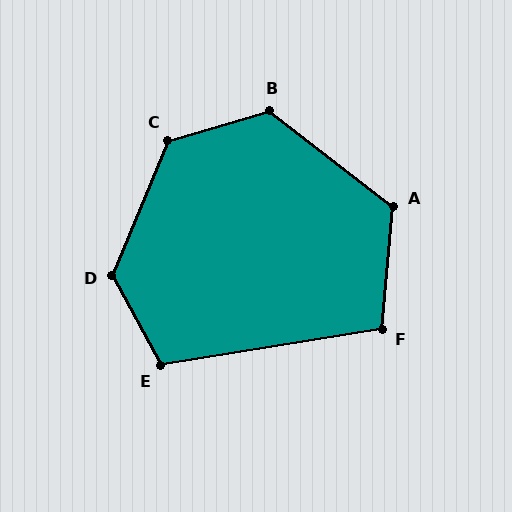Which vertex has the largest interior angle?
D, at approximately 129 degrees.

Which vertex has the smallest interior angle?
F, at approximately 105 degrees.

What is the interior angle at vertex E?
Approximately 109 degrees (obtuse).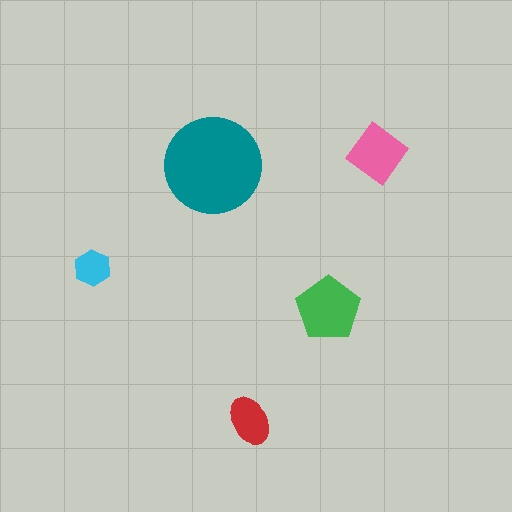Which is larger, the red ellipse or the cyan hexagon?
The red ellipse.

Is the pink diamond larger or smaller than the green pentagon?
Smaller.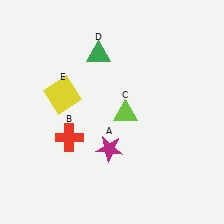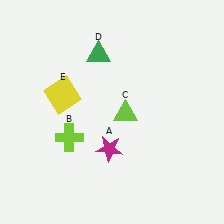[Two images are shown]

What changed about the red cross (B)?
In Image 1, B is red. In Image 2, it changed to lime.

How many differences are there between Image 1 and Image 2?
There is 1 difference between the two images.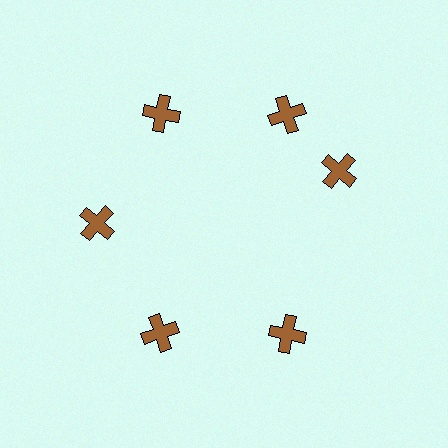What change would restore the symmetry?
The symmetry would be restored by rotating it back into even spacing with its neighbors so that all 6 crosses sit at equal angles and equal distance from the center.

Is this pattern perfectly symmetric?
No. The 6 brown crosses are arranged in a ring, but one element near the 3 o'clock position is rotated out of alignment along the ring, breaking the 6-fold rotational symmetry.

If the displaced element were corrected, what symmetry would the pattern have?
It would have 6-fold rotational symmetry — the pattern would map onto itself every 60 degrees.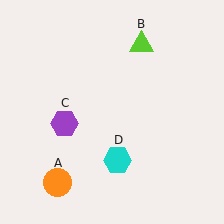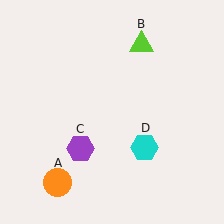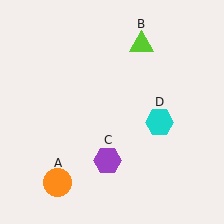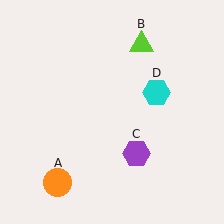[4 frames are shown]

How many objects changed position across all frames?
2 objects changed position: purple hexagon (object C), cyan hexagon (object D).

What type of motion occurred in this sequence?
The purple hexagon (object C), cyan hexagon (object D) rotated counterclockwise around the center of the scene.